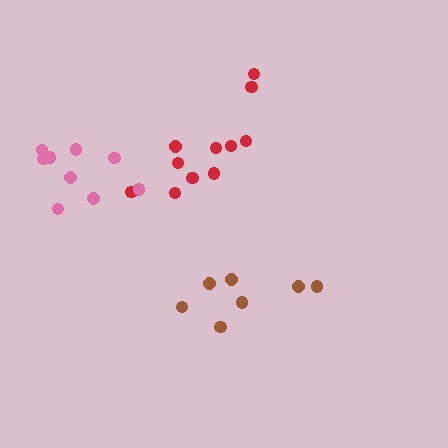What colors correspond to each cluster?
The clusters are colored: red, pink, brown.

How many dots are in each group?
Group 1: 11 dots, Group 2: 9 dots, Group 3: 7 dots (27 total).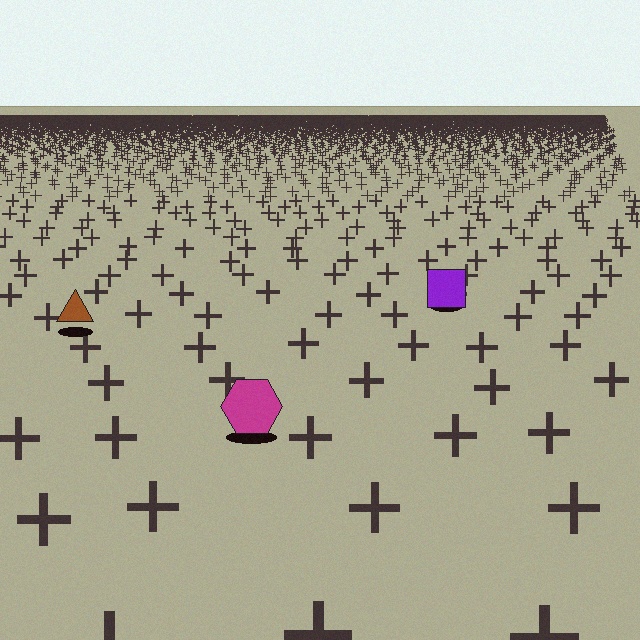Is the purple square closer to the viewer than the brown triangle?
No. The brown triangle is closer — you can tell from the texture gradient: the ground texture is coarser near it.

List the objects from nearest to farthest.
From nearest to farthest: the magenta hexagon, the brown triangle, the purple square.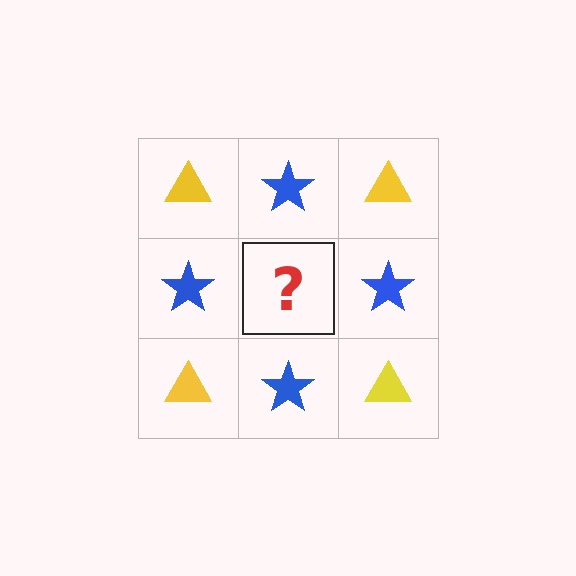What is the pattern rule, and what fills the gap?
The rule is that it alternates yellow triangle and blue star in a checkerboard pattern. The gap should be filled with a yellow triangle.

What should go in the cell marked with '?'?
The missing cell should contain a yellow triangle.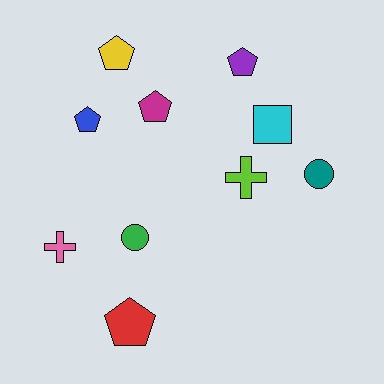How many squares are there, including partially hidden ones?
There is 1 square.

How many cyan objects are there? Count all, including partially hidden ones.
There is 1 cyan object.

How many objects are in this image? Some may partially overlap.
There are 10 objects.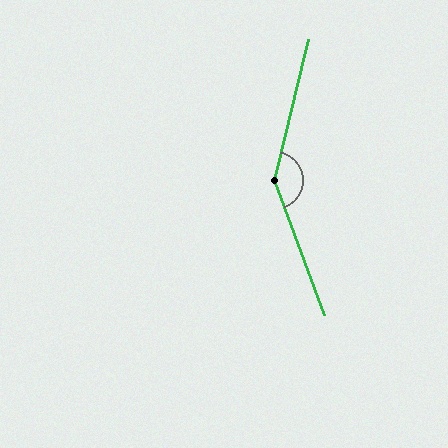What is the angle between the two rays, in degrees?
Approximately 146 degrees.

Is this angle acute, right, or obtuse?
It is obtuse.